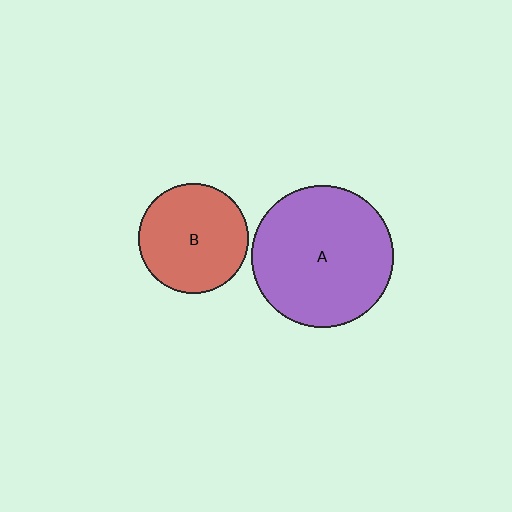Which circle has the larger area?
Circle A (purple).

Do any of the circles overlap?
No, none of the circles overlap.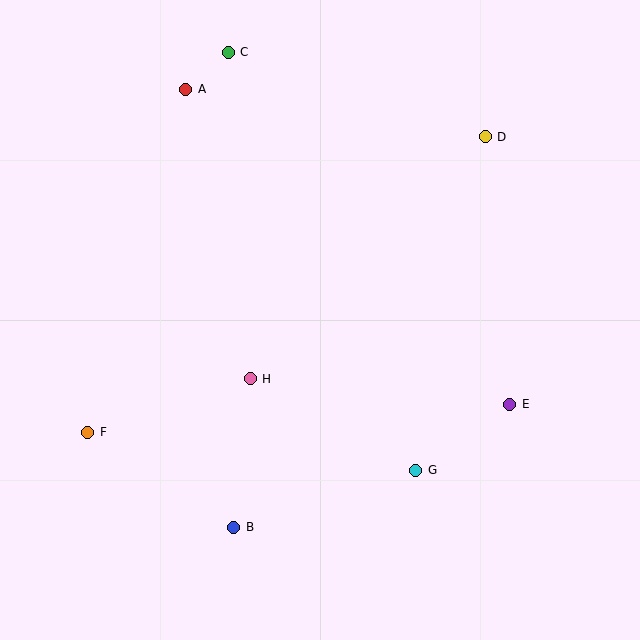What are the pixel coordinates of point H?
Point H is at (250, 379).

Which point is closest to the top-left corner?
Point A is closest to the top-left corner.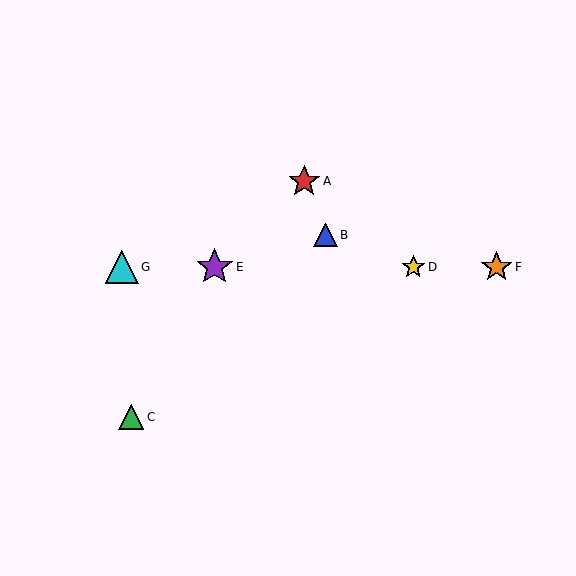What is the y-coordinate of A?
Object A is at y≈181.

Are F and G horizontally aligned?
Yes, both are at y≈267.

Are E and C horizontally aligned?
No, E is at y≈267 and C is at y≈417.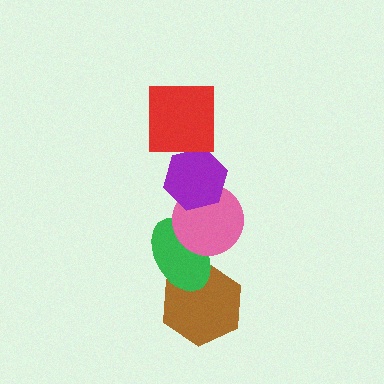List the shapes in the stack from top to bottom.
From top to bottom: the red square, the purple hexagon, the pink circle, the green ellipse, the brown hexagon.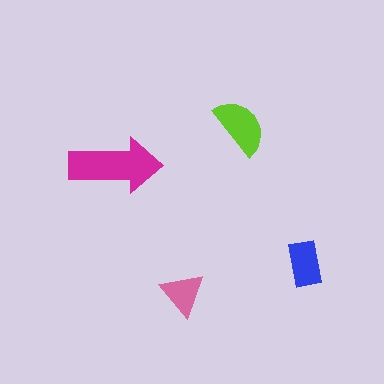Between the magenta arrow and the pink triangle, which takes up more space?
The magenta arrow.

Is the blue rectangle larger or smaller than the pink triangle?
Larger.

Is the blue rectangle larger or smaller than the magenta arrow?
Smaller.